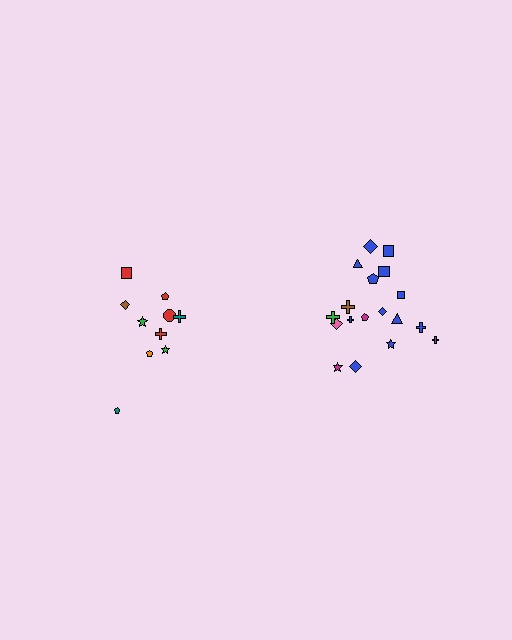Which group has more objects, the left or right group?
The right group.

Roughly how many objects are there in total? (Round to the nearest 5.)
Roughly 30 objects in total.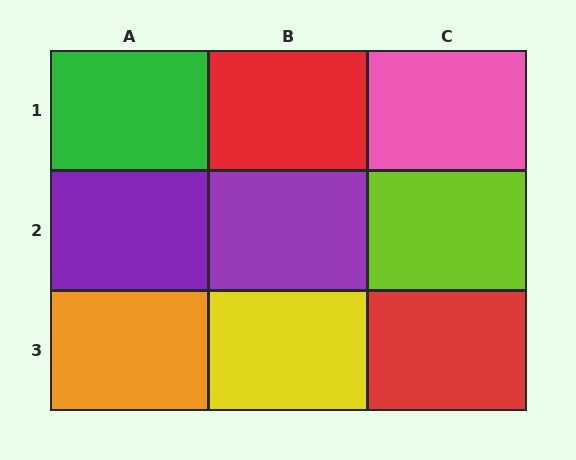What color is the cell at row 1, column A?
Green.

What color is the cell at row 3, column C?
Red.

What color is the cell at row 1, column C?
Pink.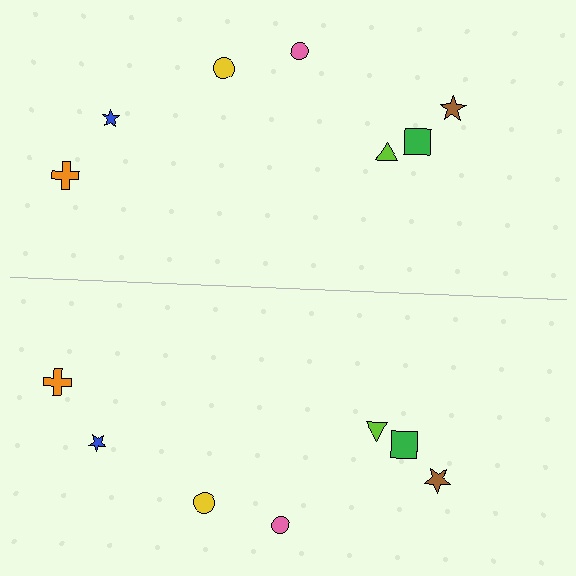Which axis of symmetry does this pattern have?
The pattern has a horizontal axis of symmetry running through the center of the image.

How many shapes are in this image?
There are 14 shapes in this image.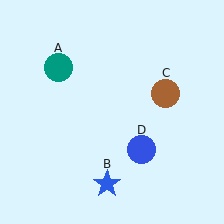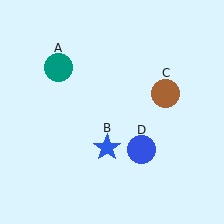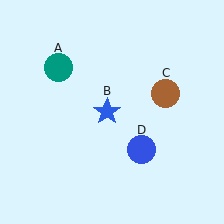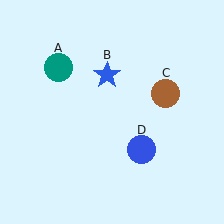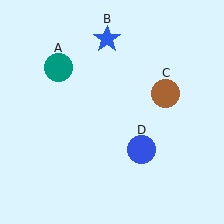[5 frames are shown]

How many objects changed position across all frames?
1 object changed position: blue star (object B).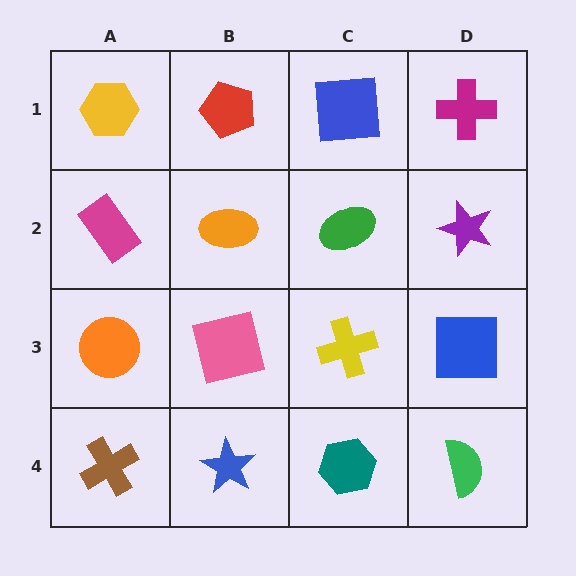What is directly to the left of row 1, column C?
A red pentagon.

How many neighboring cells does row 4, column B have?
3.